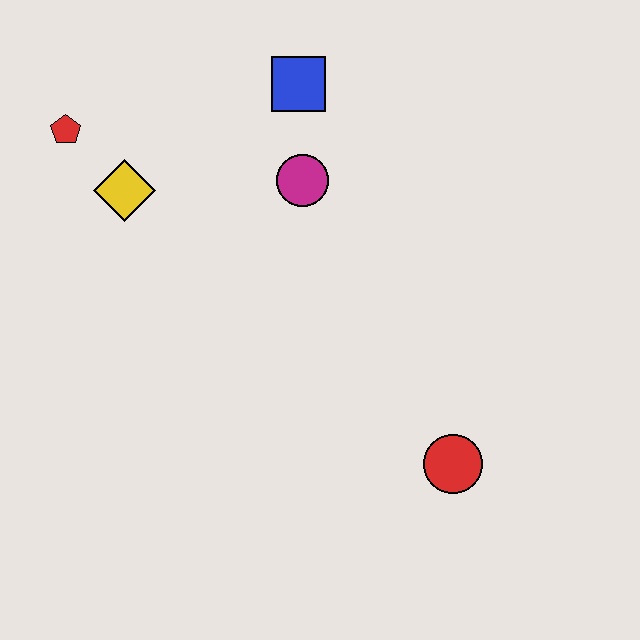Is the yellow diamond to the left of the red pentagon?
No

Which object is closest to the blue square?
The magenta circle is closest to the blue square.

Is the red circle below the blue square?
Yes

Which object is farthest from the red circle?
The red pentagon is farthest from the red circle.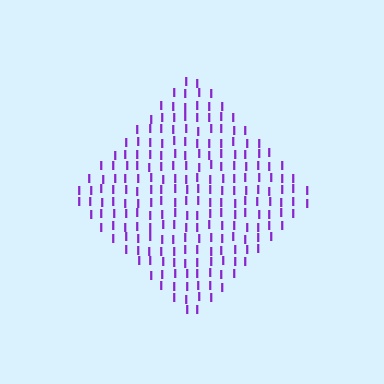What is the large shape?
The large shape is a diamond.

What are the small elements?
The small elements are letter I's.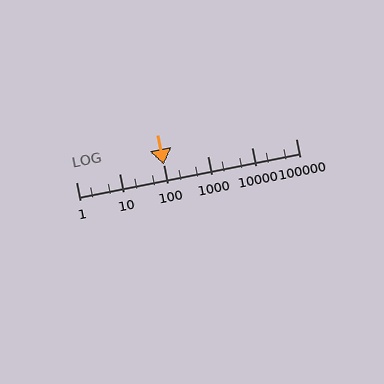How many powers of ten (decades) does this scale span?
The scale spans 5 decades, from 1 to 100000.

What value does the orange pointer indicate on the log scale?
The pointer indicates approximately 100.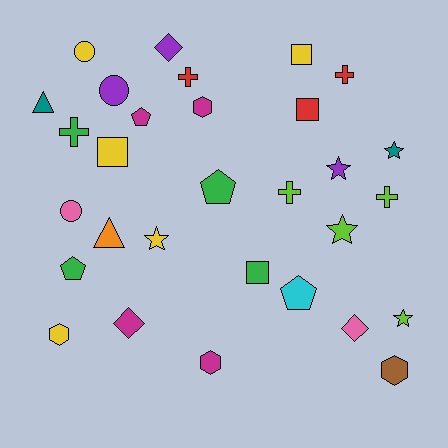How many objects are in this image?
There are 30 objects.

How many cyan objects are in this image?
There is 1 cyan object.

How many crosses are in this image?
There are 5 crosses.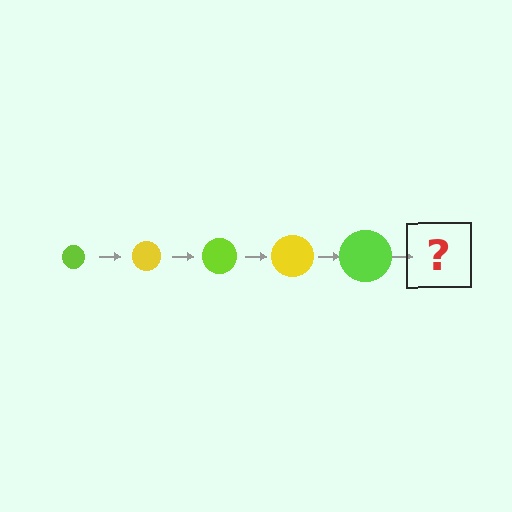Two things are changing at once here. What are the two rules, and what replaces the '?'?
The two rules are that the circle grows larger each step and the color cycles through lime and yellow. The '?' should be a yellow circle, larger than the previous one.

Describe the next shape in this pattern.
It should be a yellow circle, larger than the previous one.